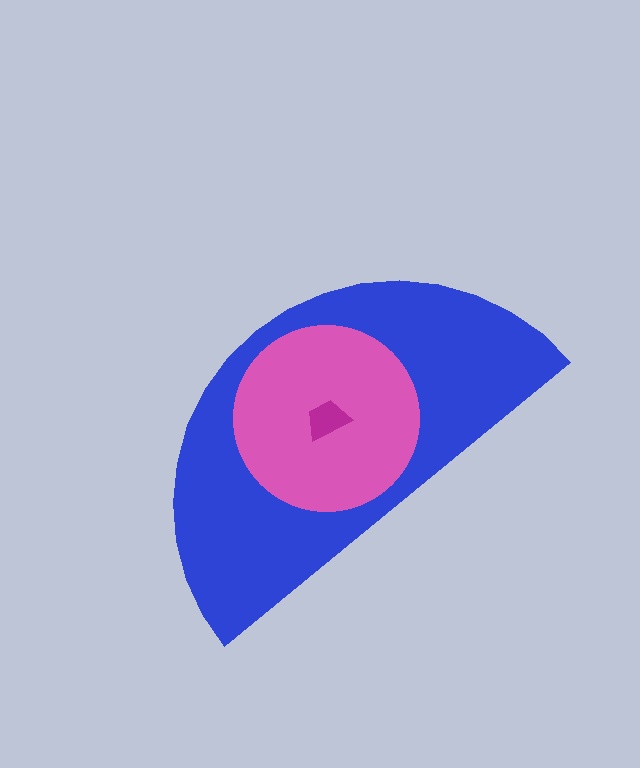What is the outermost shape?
The blue semicircle.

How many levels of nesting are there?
3.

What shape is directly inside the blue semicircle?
The pink circle.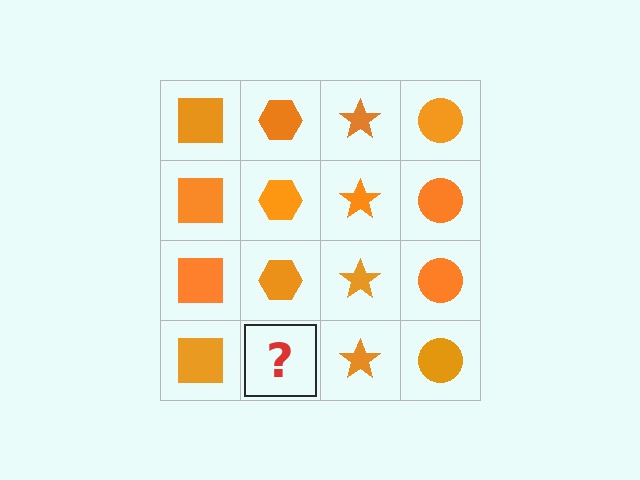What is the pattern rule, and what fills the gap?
The rule is that each column has a consistent shape. The gap should be filled with an orange hexagon.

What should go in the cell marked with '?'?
The missing cell should contain an orange hexagon.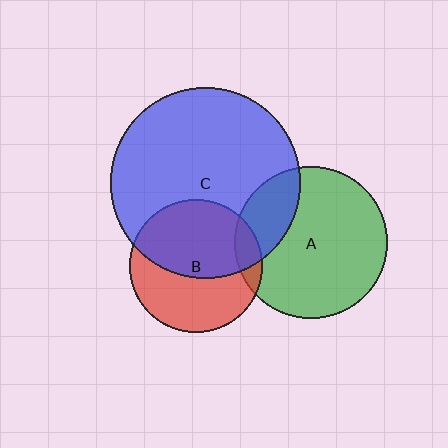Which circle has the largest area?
Circle C (blue).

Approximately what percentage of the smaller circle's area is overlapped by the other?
Approximately 25%.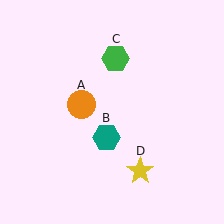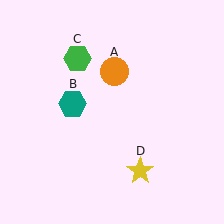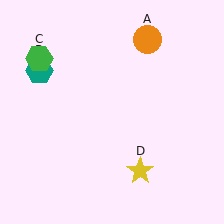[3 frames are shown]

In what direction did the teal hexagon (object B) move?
The teal hexagon (object B) moved up and to the left.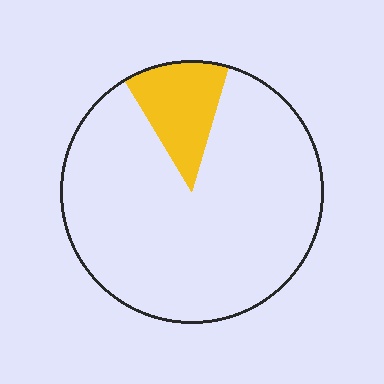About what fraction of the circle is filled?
About one eighth (1/8).